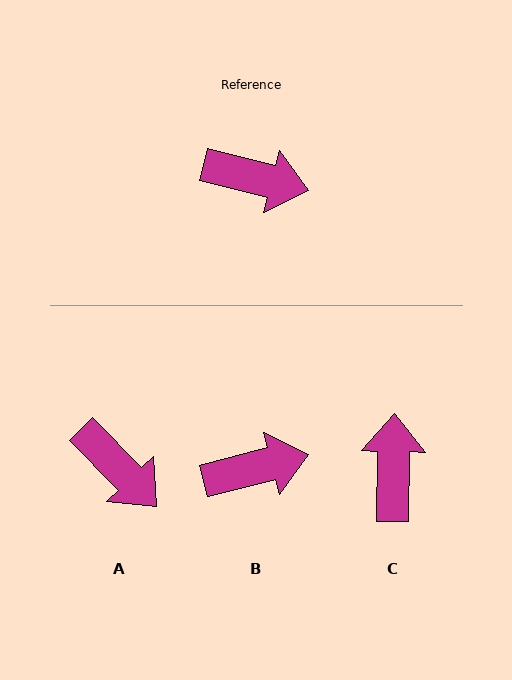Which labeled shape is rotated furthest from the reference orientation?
C, about 103 degrees away.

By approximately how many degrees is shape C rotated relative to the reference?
Approximately 103 degrees counter-clockwise.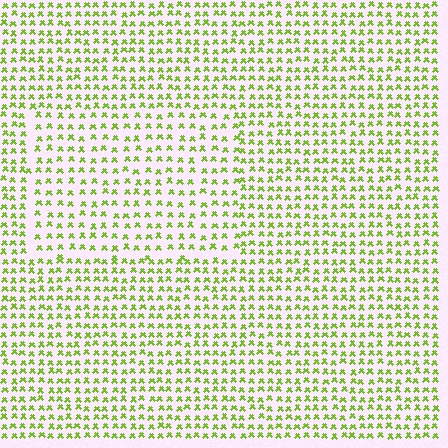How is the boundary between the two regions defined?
The boundary is defined by a change in element density (approximately 1.4x ratio). All elements are the same color, size, and shape.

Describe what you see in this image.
The image contains small lime elements arranged at two different densities. A rectangle-shaped region is visible where the elements are less densely packed than the surrounding area.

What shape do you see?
I see a rectangle.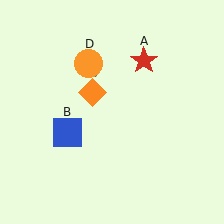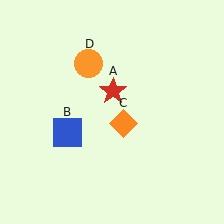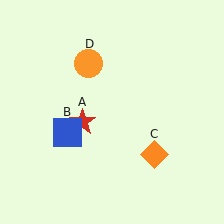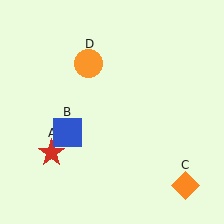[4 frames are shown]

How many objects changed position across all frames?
2 objects changed position: red star (object A), orange diamond (object C).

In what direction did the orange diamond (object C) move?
The orange diamond (object C) moved down and to the right.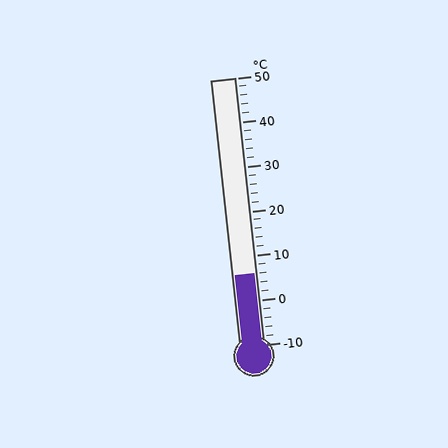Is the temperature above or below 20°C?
The temperature is below 20°C.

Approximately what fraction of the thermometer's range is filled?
The thermometer is filled to approximately 25% of its range.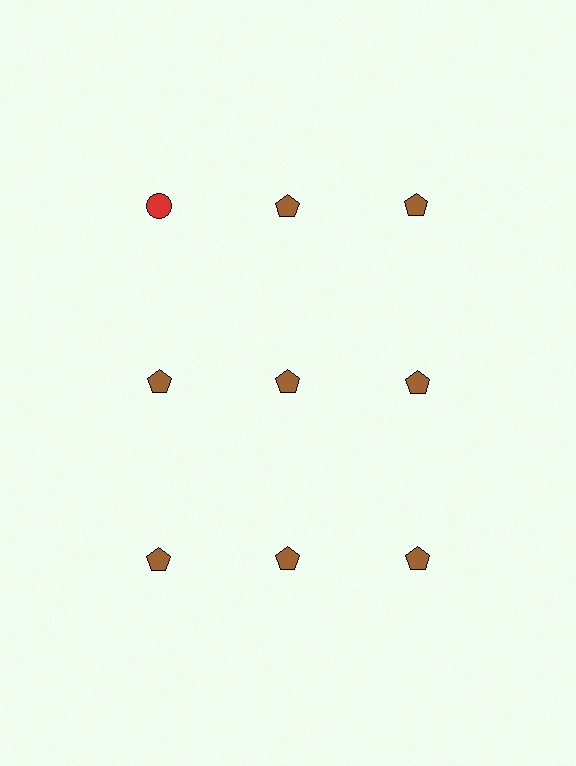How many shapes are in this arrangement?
There are 9 shapes arranged in a grid pattern.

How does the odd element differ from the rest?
It differs in both color (red instead of brown) and shape (circle instead of pentagon).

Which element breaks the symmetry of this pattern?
The red circle in the top row, leftmost column breaks the symmetry. All other shapes are brown pentagons.